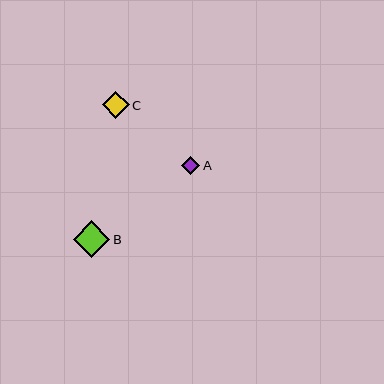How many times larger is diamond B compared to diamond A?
Diamond B is approximately 2.0 times the size of diamond A.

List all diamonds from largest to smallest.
From largest to smallest: B, C, A.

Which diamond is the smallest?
Diamond A is the smallest with a size of approximately 18 pixels.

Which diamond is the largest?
Diamond B is the largest with a size of approximately 36 pixels.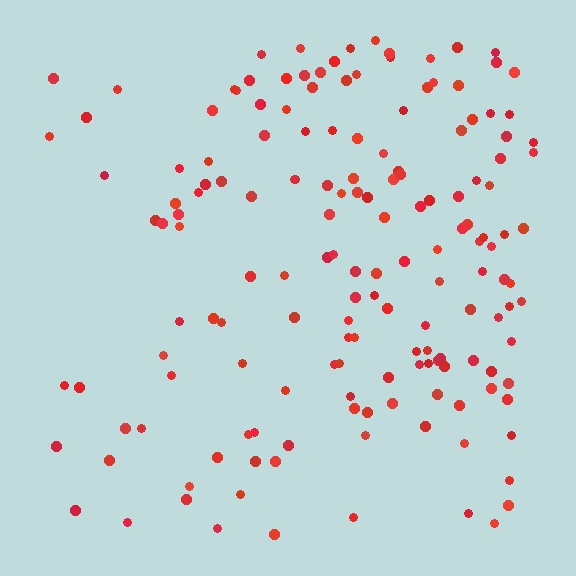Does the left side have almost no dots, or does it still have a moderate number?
Still a moderate number, just noticeably fewer than the right.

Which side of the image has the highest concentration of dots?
The right.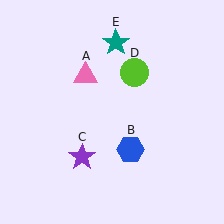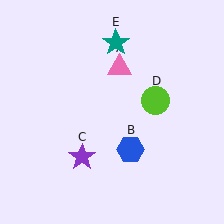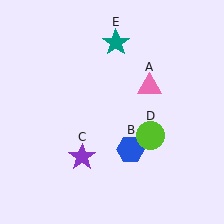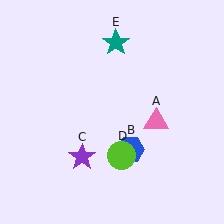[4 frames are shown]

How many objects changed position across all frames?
2 objects changed position: pink triangle (object A), lime circle (object D).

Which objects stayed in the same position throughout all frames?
Blue hexagon (object B) and purple star (object C) and teal star (object E) remained stationary.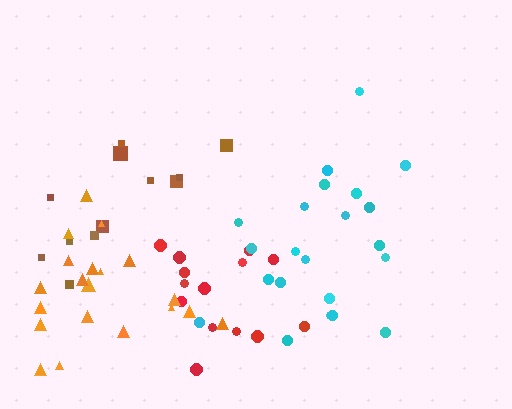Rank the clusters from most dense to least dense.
red, cyan, orange, brown.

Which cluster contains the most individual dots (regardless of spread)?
Orange (23).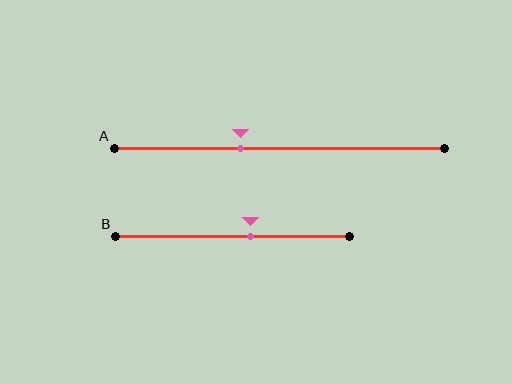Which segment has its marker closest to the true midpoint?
Segment B has its marker closest to the true midpoint.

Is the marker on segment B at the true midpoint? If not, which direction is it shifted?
No, the marker on segment B is shifted to the right by about 8% of the segment length.